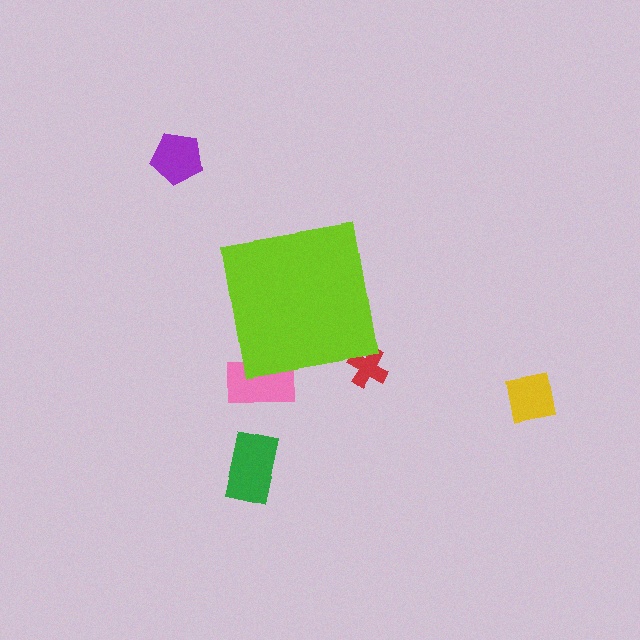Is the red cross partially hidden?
Yes, the red cross is partially hidden behind the lime square.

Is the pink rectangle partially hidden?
Yes, the pink rectangle is partially hidden behind the lime square.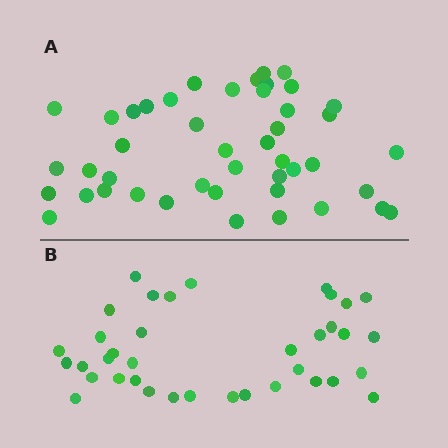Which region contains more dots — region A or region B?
Region A (the top region) has more dots.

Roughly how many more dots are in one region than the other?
Region A has roughly 8 or so more dots than region B.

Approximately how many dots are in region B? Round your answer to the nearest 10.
About 40 dots. (The exact count is 37, which rounds to 40.)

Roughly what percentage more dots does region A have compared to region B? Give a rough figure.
About 20% more.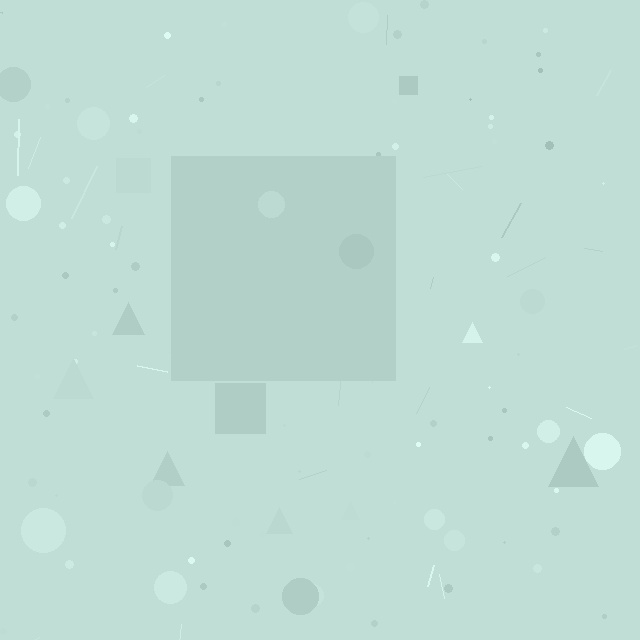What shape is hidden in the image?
A square is hidden in the image.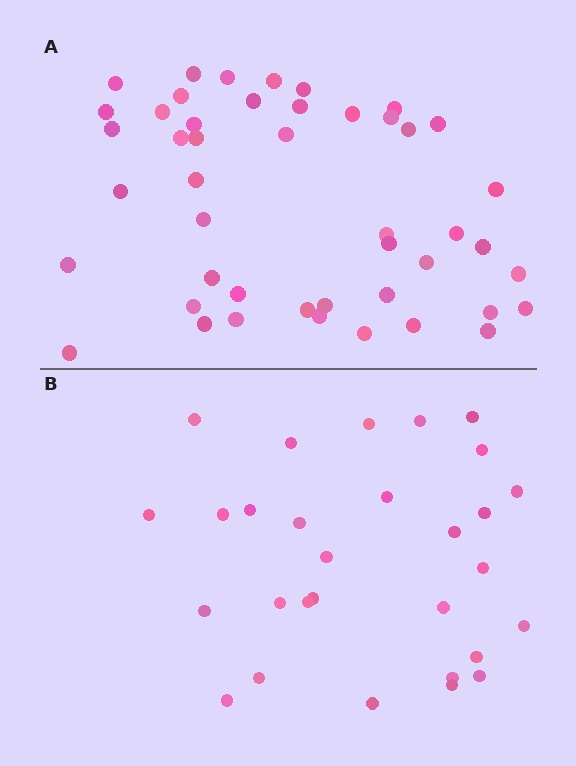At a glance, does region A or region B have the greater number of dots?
Region A (the top region) has more dots.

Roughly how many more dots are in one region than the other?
Region A has approximately 15 more dots than region B.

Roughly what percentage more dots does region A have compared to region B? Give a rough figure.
About 60% more.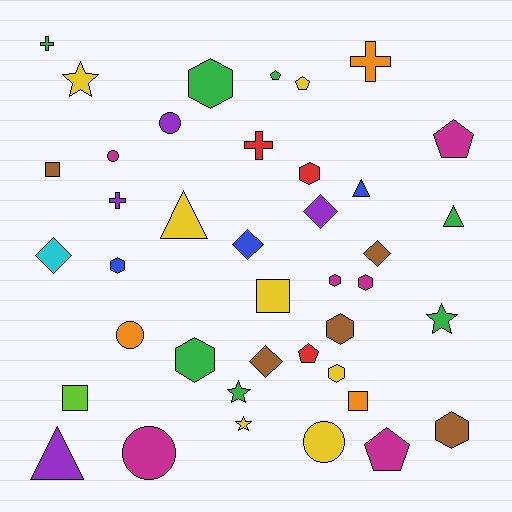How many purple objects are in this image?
There are 4 purple objects.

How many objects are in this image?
There are 40 objects.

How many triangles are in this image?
There are 4 triangles.